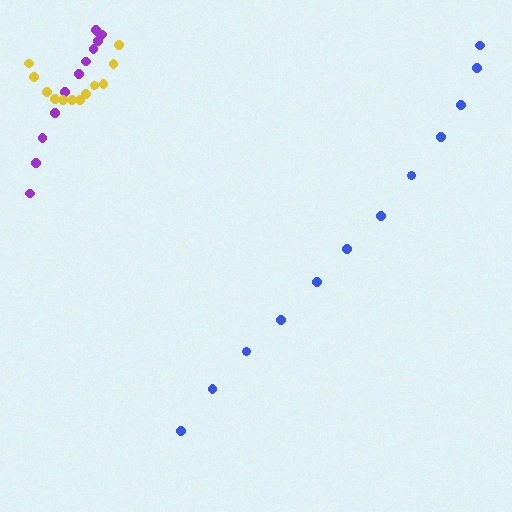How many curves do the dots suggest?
There are 3 distinct paths.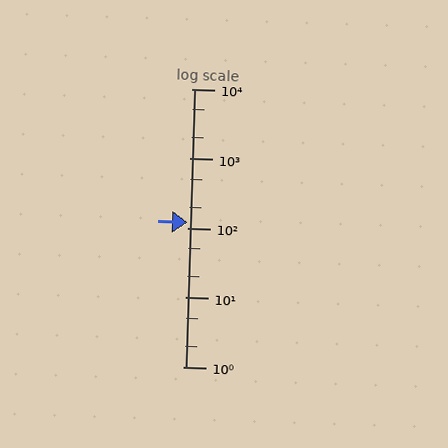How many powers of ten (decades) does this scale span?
The scale spans 4 decades, from 1 to 10000.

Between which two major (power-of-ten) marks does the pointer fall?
The pointer is between 100 and 1000.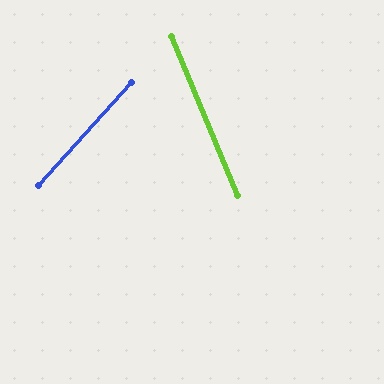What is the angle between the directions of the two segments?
Approximately 65 degrees.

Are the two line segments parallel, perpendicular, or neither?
Neither parallel nor perpendicular — they differ by about 65°.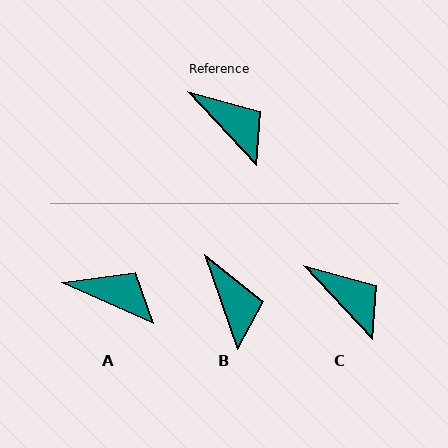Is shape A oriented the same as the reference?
No, it is off by about 23 degrees.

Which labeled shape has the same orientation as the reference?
C.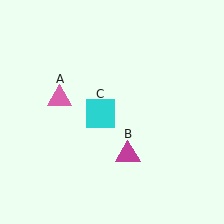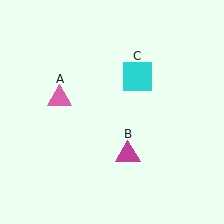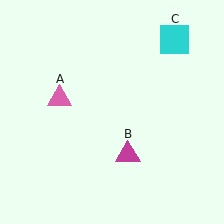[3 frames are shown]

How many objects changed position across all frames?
1 object changed position: cyan square (object C).